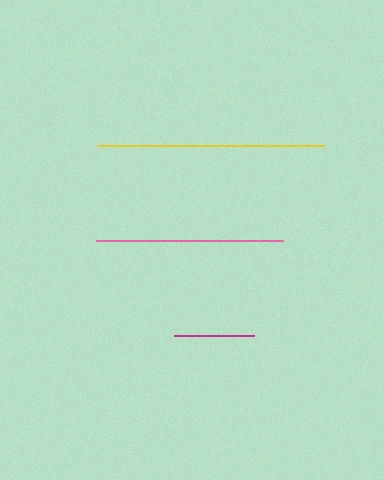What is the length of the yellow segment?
The yellow segment is approximately 227 pixels long.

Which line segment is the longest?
The yellow line is the longest at approximately 227 pixels.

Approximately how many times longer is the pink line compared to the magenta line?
The pink line is approximately 2.3 times the length of the magenta line.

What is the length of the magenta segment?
The magenta segment is approximately 80 pixels long.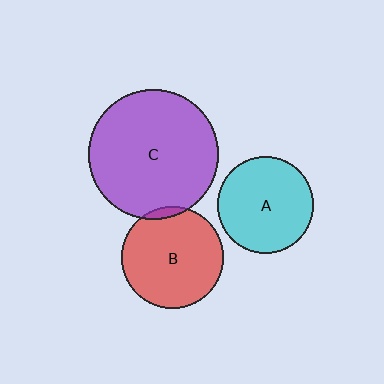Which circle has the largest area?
Circle C (purple).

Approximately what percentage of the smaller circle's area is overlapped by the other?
Approximately 5%.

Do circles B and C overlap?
Yes.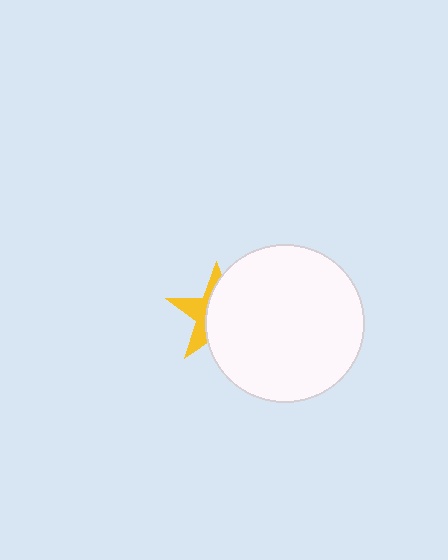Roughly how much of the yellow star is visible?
A small part of it is visible (roughly 38%).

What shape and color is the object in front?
The object in front is a white circle.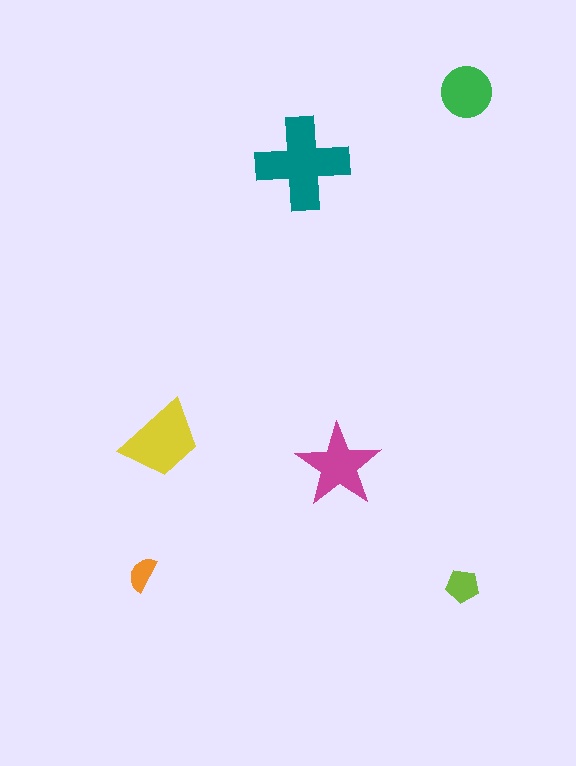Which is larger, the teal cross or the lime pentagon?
The teal cross.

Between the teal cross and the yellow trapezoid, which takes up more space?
The teal cross.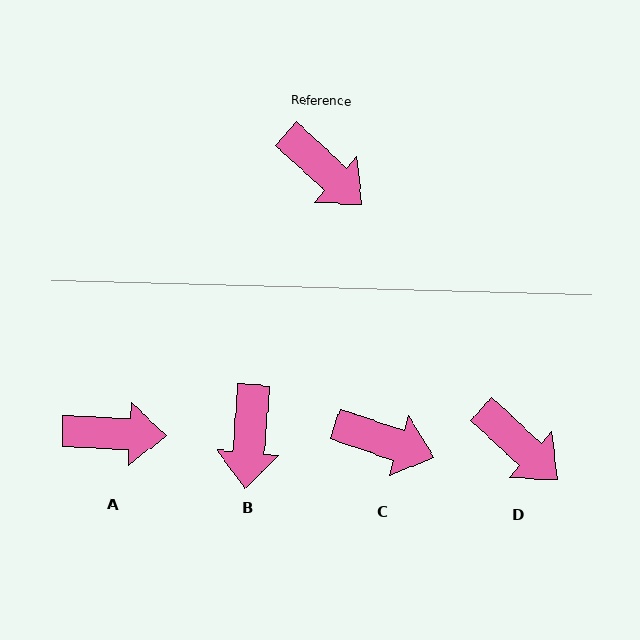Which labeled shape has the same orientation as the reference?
D.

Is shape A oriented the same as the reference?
No, it is off by about 40 degrees.